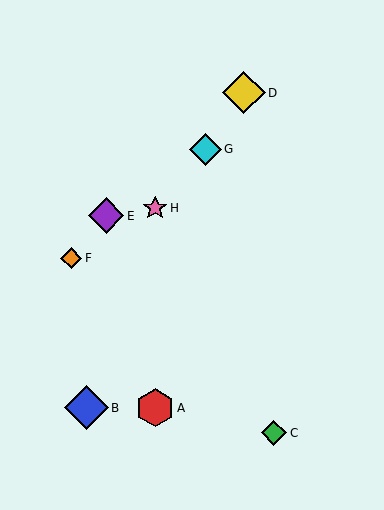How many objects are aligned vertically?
2 objects (A, H) are aligned vertically.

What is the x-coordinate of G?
Object G is at x≈205.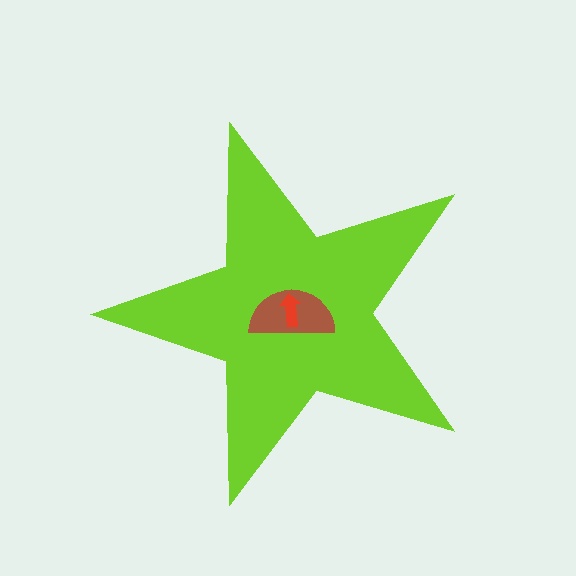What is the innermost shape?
The red arrow.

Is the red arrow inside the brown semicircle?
Yes.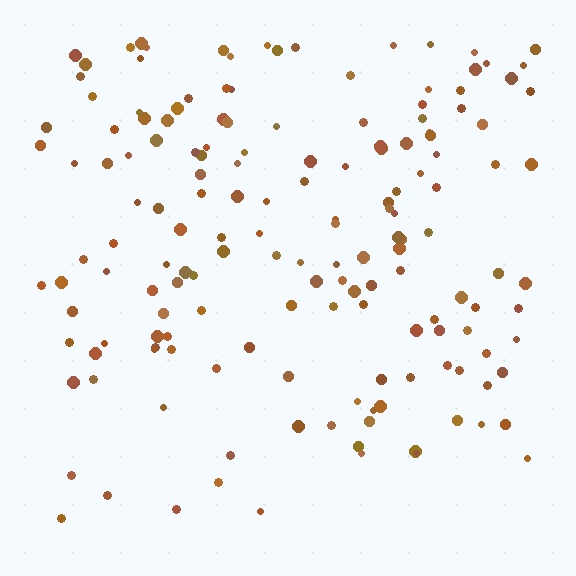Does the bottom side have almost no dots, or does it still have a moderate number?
Still a moderate number, just noticeably fewer than the top.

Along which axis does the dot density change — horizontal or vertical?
Vertical.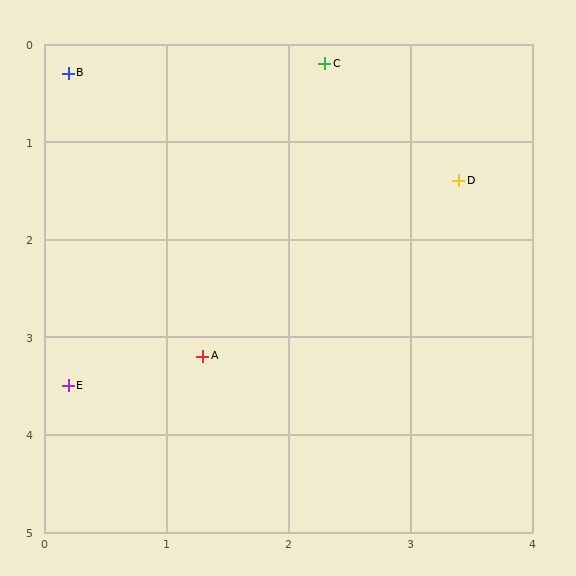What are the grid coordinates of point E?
Point E is at approximately (0.2, 3.5).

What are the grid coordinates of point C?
Point C is at approximately (2.3, 0.2).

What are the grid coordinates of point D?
Point D is at approximately (3.4, 1.4).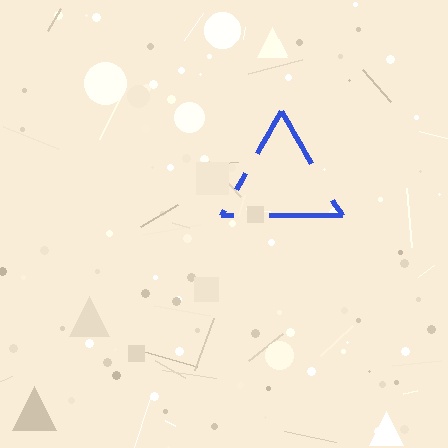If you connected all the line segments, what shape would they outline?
They would outline a triangle.